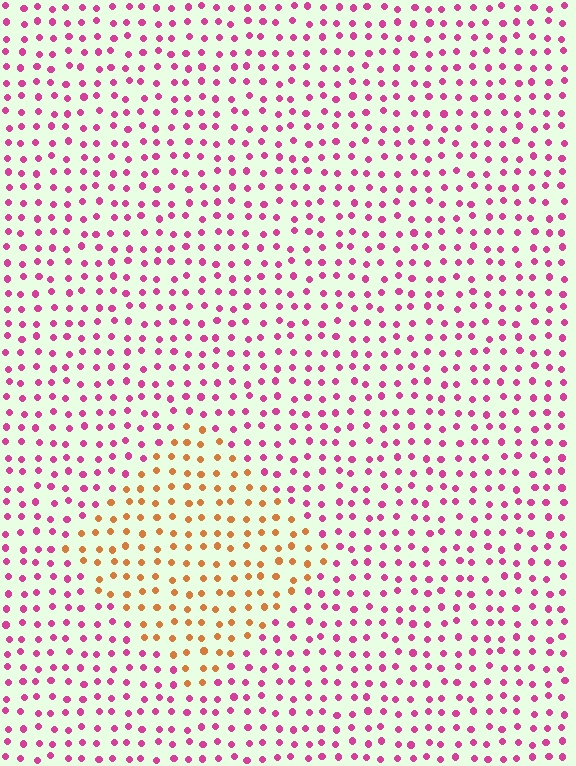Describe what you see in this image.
The image is filled with small magenta elements in a uniform arrangement. A diamond-shaped region is visible where the elements are tinted to a slightly different hue, forming a subtle color boundary.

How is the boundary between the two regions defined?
The boundary is defined purely by a slight shift in hue (about 61 degrees). Spacing, size, and orientation are identical on both sides.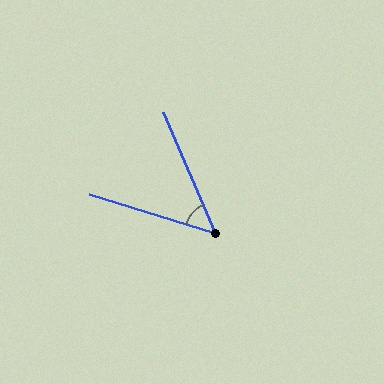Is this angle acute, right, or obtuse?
It is acute.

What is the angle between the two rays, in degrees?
Approximately 50 degrees.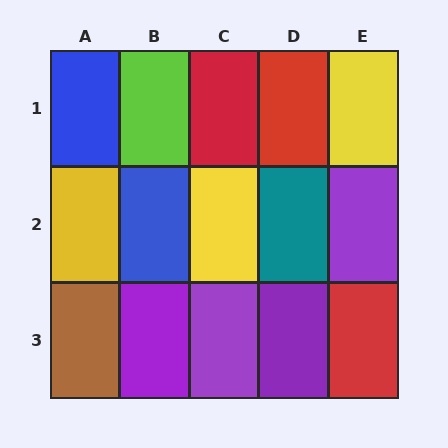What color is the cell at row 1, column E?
Yellow.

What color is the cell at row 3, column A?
Brown.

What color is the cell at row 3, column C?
Purple.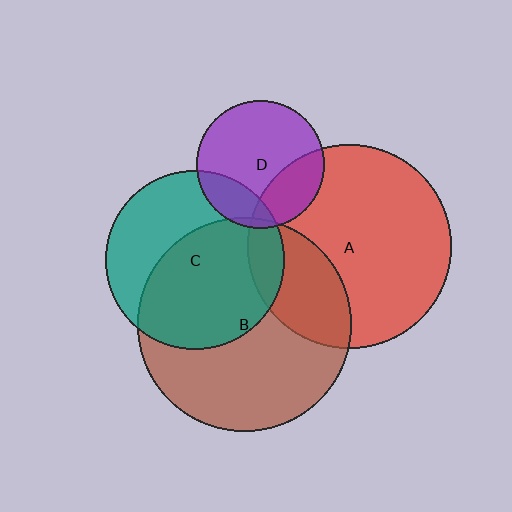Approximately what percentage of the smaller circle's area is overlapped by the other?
Approximately 10%.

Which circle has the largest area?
Circle B (brown).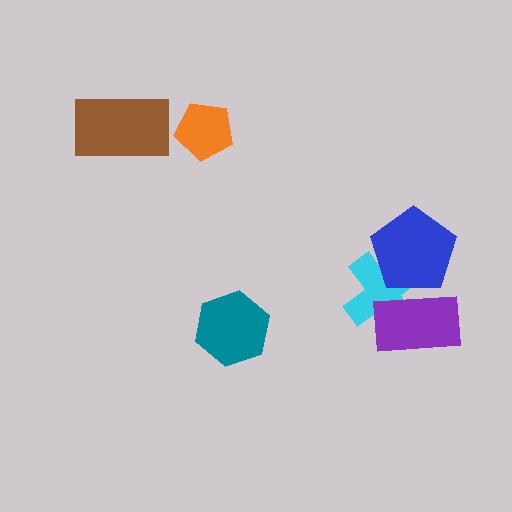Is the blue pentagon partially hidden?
Yes, it is partially covered by another shape.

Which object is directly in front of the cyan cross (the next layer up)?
The blue pentagon is directly in front of the cyan cross.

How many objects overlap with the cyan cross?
2 objects overlap with the cyan cross.